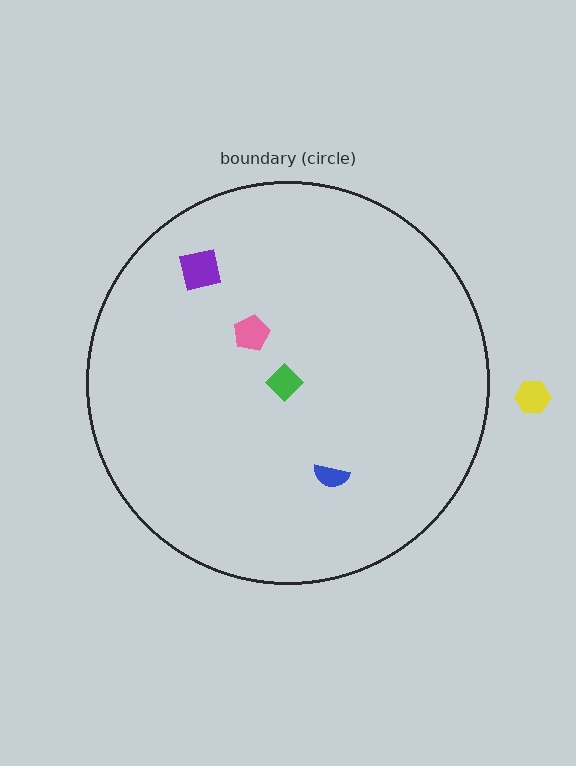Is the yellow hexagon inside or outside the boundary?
Outside.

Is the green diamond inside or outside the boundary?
Inside.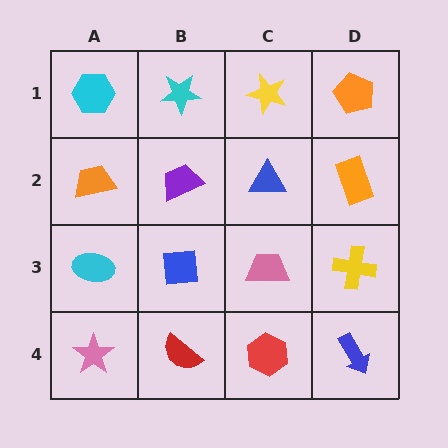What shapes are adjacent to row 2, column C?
A yellow star (row 1, column C), a pink trapezoid (row 3, column C), a purple trapezoid (row 2, column B), an orange rectangle (row 2, column D).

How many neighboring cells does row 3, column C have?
4.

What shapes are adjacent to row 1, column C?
A blue triangle (row 2, column C), a cyan star (row 1, column B), an orange pentagon (row 1, column D).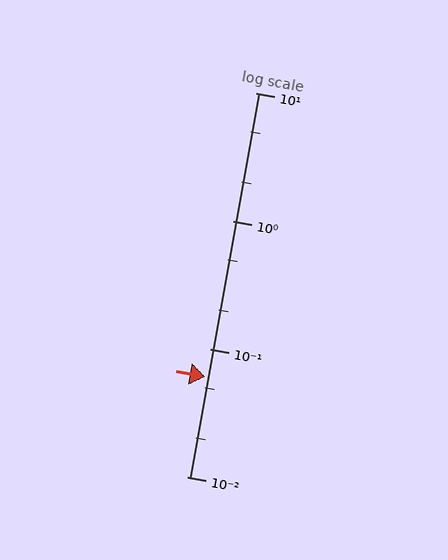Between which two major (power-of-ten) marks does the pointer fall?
The pointer is between 0.01 and 0.1.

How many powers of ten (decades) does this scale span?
The scale spans 3 decades, from 0.01 to 10.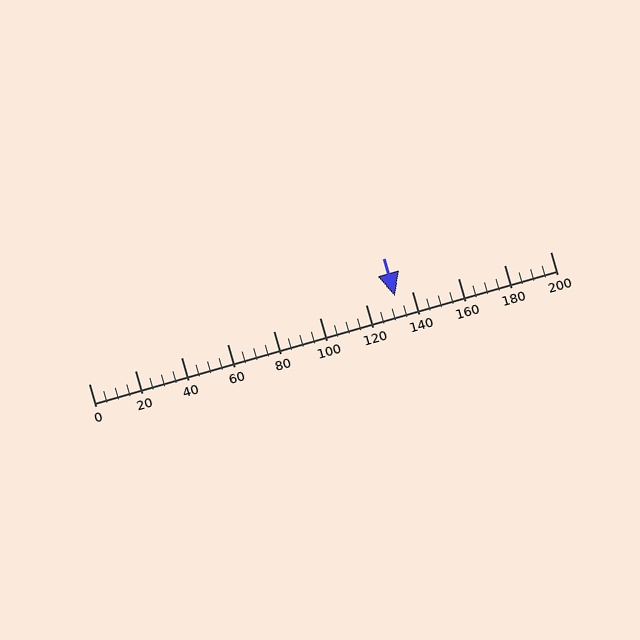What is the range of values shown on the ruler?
The ruler shows values from 0 to 200.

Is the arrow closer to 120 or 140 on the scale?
The arrow is closer to 140.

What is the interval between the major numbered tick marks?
The major tick marks are spaced 20 units apart.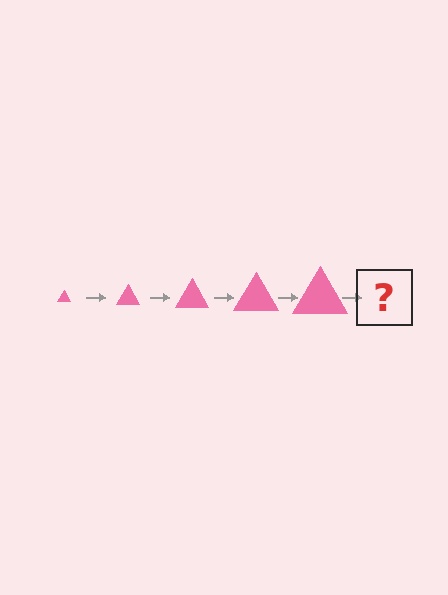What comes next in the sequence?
The next element should be a pink triangle, larger than the previous one.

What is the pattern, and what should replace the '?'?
The pattern is that the triangle gets progressively larger each step. The '?' should be a pink triangle, larger than the previous one.